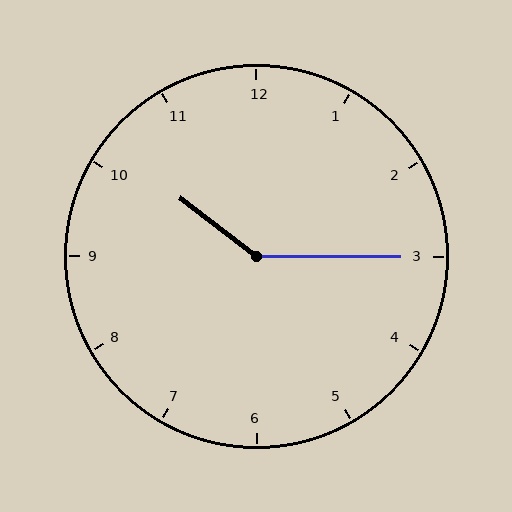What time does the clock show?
10:15.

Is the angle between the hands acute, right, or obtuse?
It is obtuse.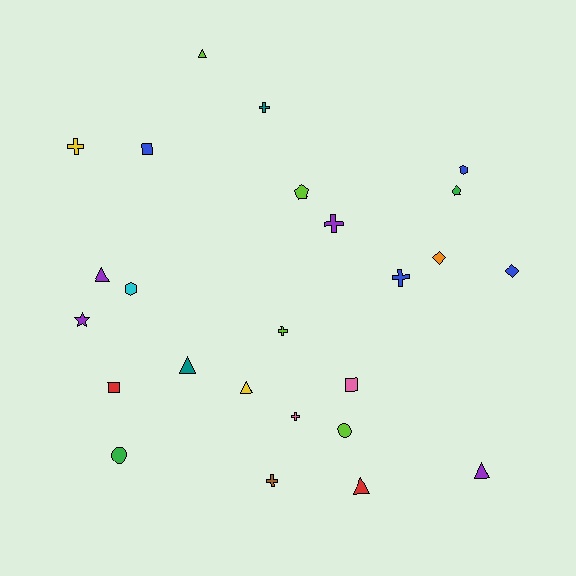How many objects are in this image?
There are 25 objects.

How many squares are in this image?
There are 3 squares.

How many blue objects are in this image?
There are 4 blue objects.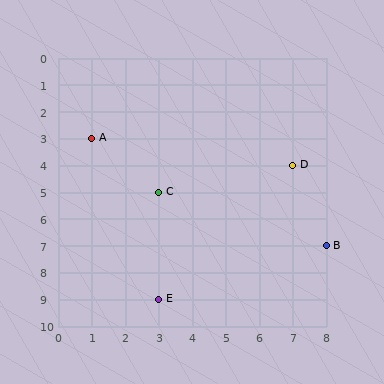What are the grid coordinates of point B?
Point B is at grid coordinates (8, 7).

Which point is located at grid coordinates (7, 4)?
Point D is at (7, 4).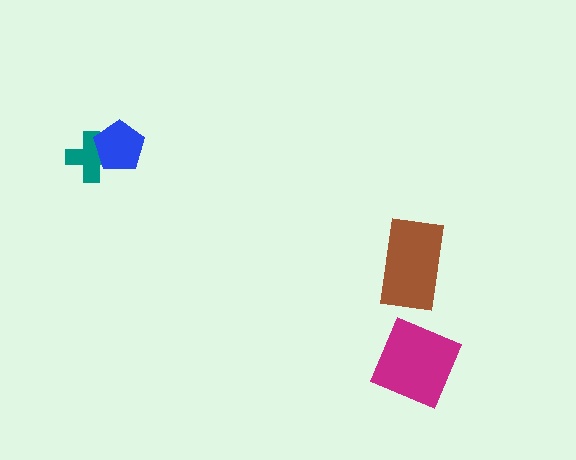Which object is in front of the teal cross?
The blue pentagon is in front of the teal cross.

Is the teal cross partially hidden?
Yes, it is partially covered by another shape.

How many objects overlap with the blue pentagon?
1 object overlaps with the blue pentagon.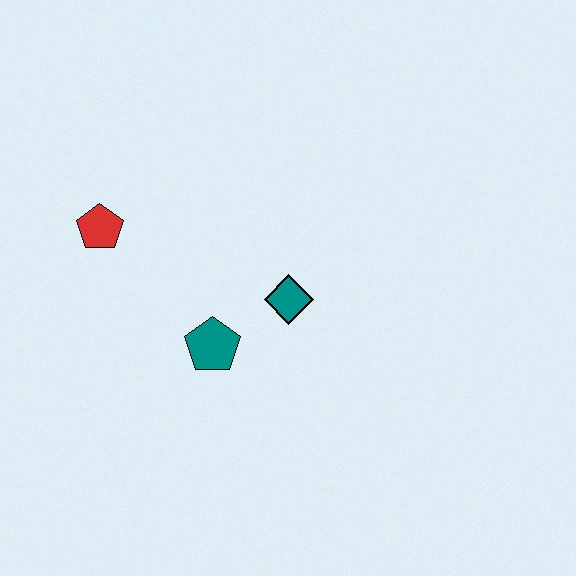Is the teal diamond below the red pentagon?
Yes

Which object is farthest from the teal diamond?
The red pentagon is farthest from the teal diamond.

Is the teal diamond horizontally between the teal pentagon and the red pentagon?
No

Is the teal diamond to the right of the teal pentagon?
Yes